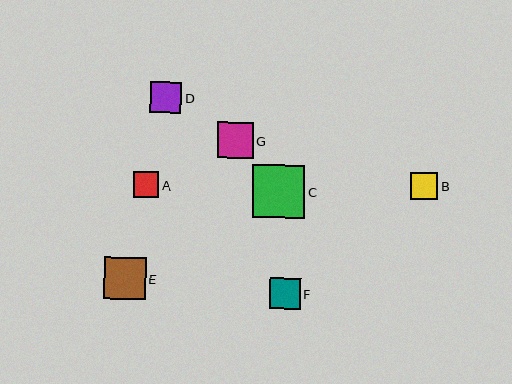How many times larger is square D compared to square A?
Square D is approximately 1.2 times the size of square A.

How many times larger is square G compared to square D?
Square G is approximately 1.1 times the size of square D.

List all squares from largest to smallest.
From largest to smallest: C, E, G, D, F, B, A.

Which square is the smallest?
Square A is the smallest with a size of approximately 25 pixels.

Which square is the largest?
Square C is the largest with a size of approximately 53 pixels.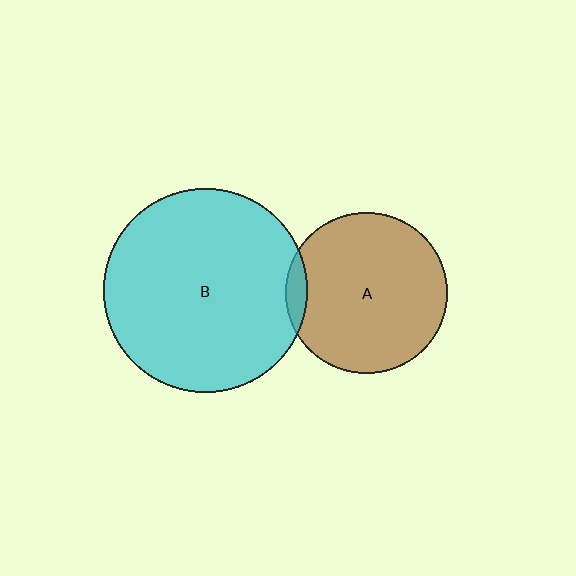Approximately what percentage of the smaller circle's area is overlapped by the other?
Approximately 5%.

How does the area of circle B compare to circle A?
Approximately 1.6 times.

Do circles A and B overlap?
Yes.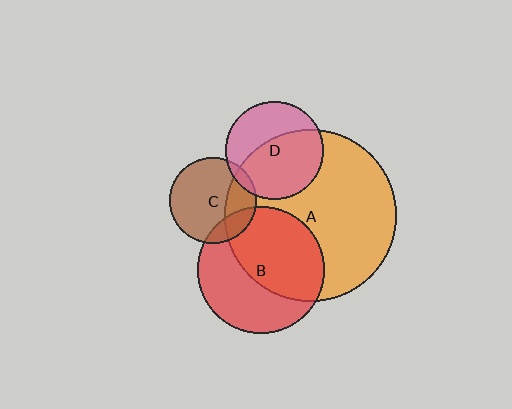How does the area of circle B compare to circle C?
Approximately 2.1 times.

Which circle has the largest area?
Circle A (orange).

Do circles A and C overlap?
Yes.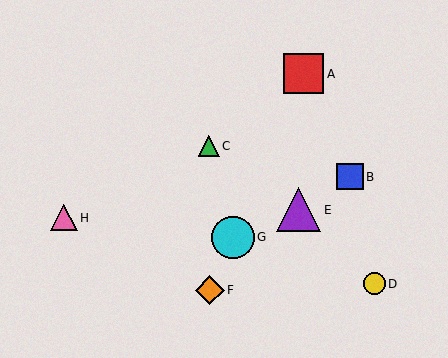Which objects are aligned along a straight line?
Objects A, F, G are aligned along a straight line.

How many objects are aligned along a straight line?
3 objects (A, F, G) are aligned along a straight line.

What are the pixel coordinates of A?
Object A is at (304, 74).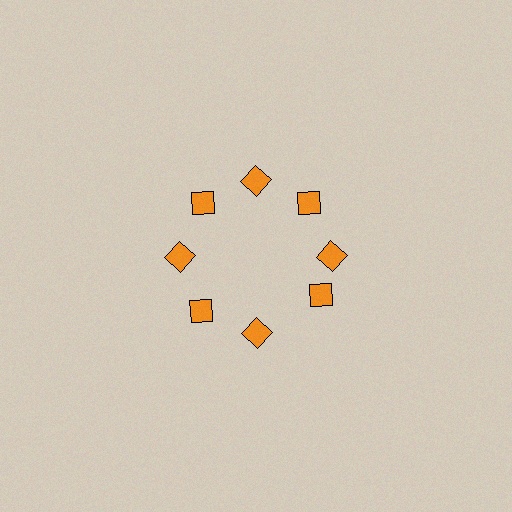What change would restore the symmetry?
The symmetry would be restored by rotating it back into even spacing with its neighbors so that all 8 diamonds sit at equal angles and equal distance from the center.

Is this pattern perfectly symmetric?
No. The 8 orange diamonds are arranged in a ring, but one element near the 4 o'clock position is rotated out of alignment along the ring, breaking the 8-fold rotational symmetry.